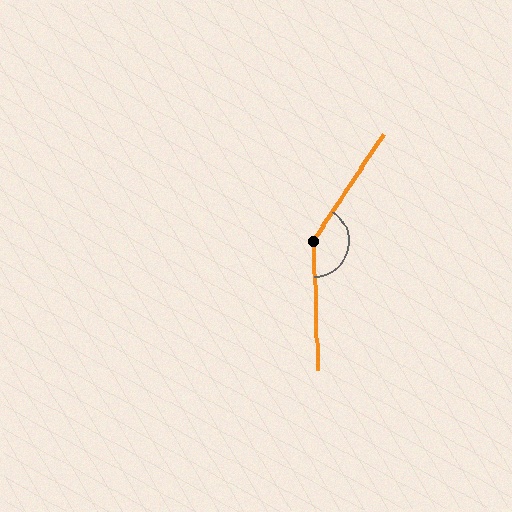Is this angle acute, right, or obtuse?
It is obtuse.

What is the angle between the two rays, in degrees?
Approximately 145 degrees.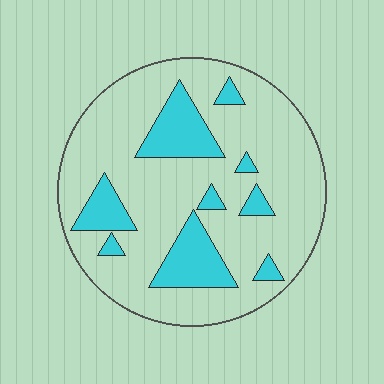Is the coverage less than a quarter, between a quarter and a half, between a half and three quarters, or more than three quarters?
Less than a quarter.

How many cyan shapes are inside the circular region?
9.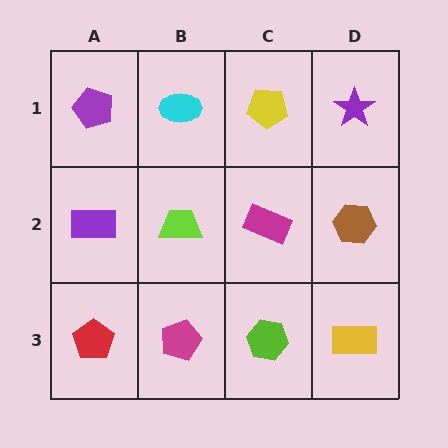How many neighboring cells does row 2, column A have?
3.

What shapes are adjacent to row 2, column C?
A yellow pentagon (row 1, column C), a lime hexagon (row 3, column C), a lime trapezoid (row 2, column B), a brown hexagon (row 2, column D).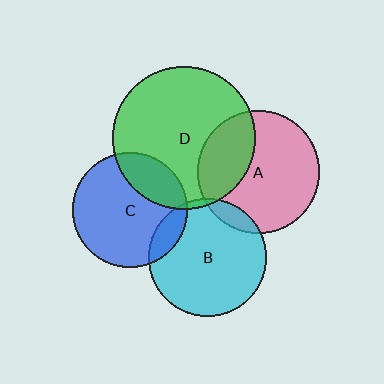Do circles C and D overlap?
Yes.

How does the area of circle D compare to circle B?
Approximately 1.5 times.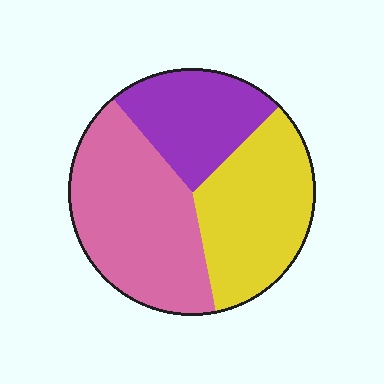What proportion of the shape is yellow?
Yellow covers 34% of the shape.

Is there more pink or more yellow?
Pink.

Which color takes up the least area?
Purple, at roughly 25%.